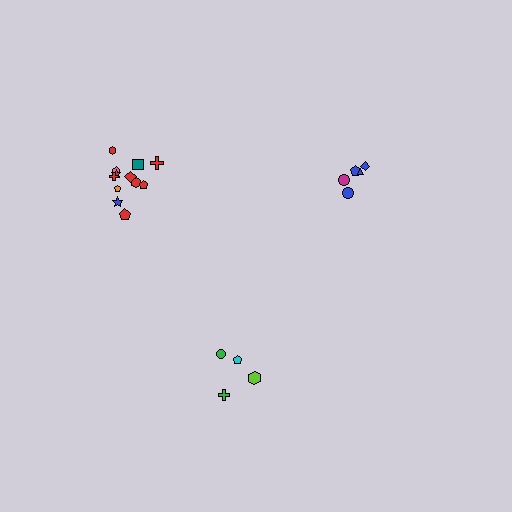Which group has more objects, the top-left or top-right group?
The top-left group.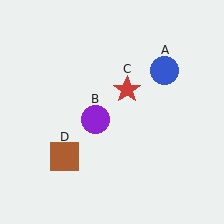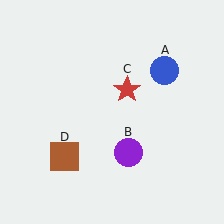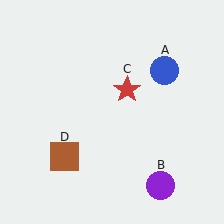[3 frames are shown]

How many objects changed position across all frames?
1 object changed position: purple circle (object B).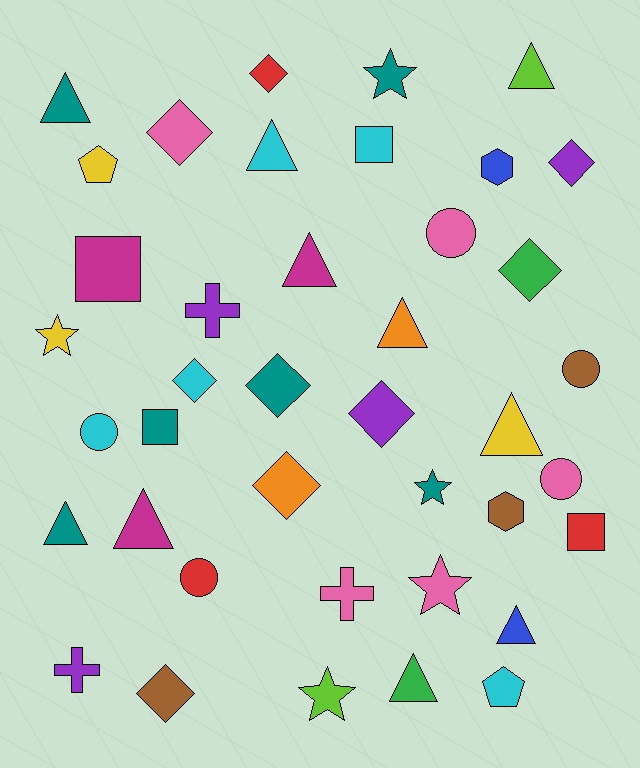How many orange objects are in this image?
There are 2 orange objects.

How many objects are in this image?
There are 40 objects.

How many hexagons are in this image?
There are 2 hexagons.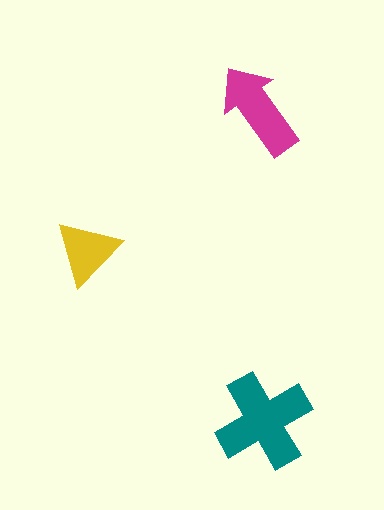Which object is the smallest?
The yellow triangle.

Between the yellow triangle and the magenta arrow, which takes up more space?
The magenta arrow.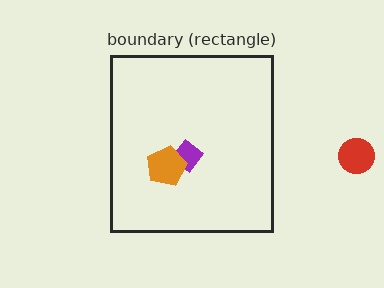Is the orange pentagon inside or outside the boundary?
Inside.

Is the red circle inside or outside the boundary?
Outside.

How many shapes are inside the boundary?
2 inside, 1 outside.